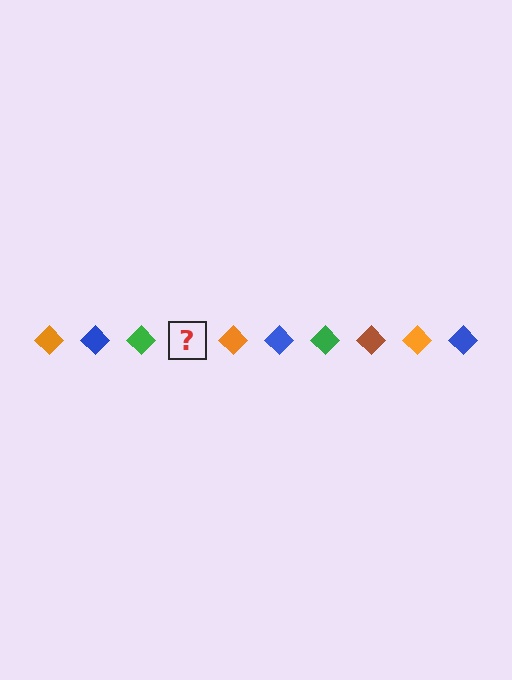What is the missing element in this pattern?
The missing element is a brown diamond.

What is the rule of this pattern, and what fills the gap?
The rule is that the pattern cycles through orange, blue, green, brown diamonds. The gap should be filled with a brown diamond.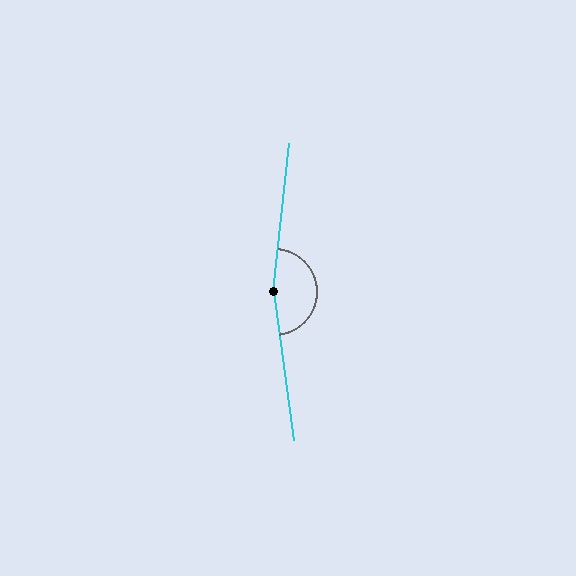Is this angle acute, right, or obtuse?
It is obtuse.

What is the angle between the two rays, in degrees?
Approximately 166 degrees.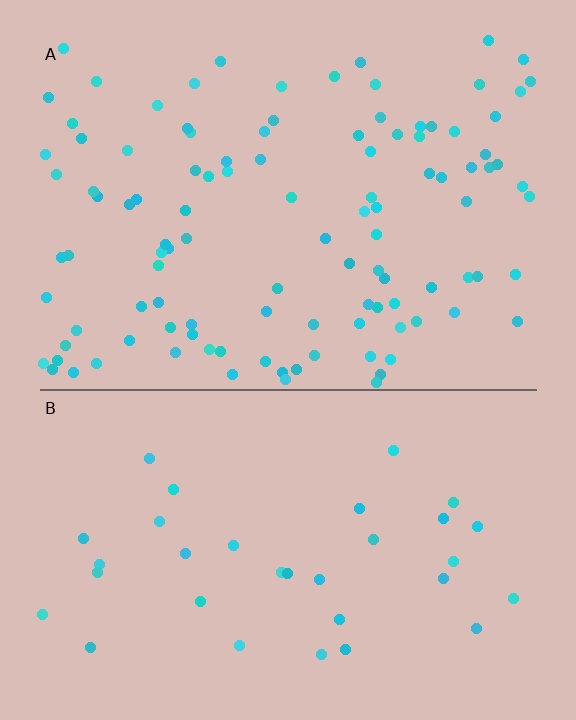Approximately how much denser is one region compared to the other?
Approximately 3.3× — region A over region B.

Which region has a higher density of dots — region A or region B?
A (the top).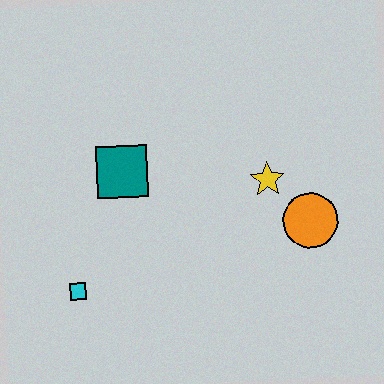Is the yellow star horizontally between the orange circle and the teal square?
Yes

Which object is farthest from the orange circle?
The cyan square is farthest from the orange circle.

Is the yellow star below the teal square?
Yes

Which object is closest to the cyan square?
The teal square is closest to the cyan square.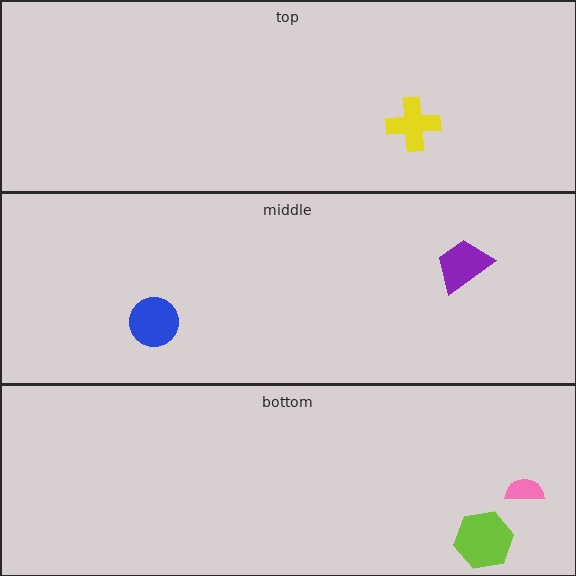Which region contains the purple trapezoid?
The middle region.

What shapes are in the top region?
The yellow cross.